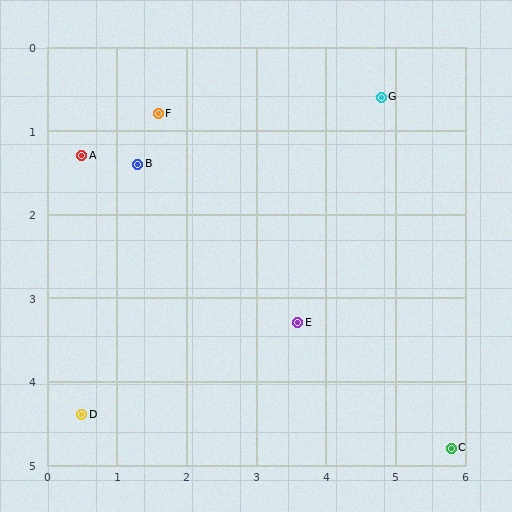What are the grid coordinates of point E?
Point E is at approximately (3.6, 3.3).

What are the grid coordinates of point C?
Point C is at approximately (5.8, 4.8).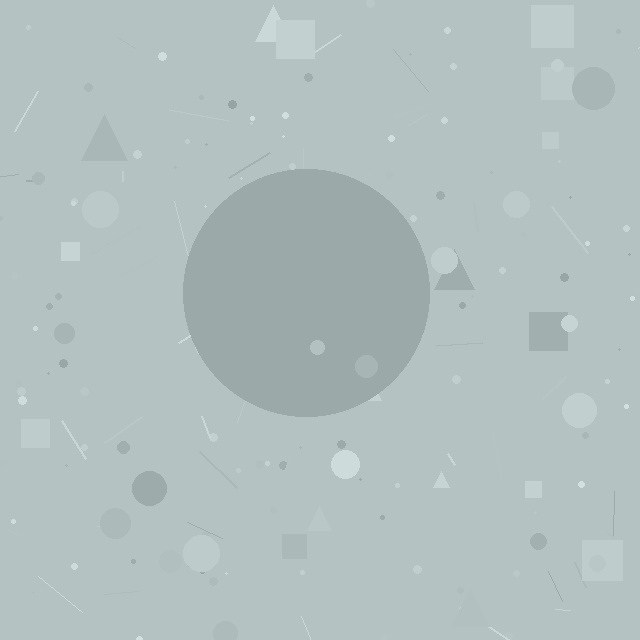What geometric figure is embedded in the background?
A circle is embedded in the background.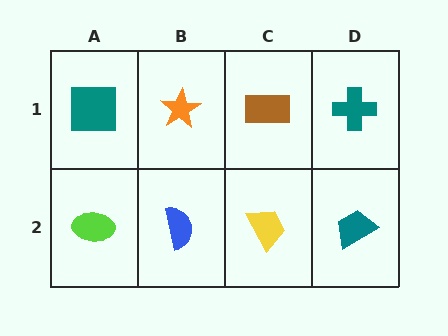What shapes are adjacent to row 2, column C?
A brown rectangle (row 1, column C), a blue semicircle (row 2, column B), a teal trapezoid (row 2, column D).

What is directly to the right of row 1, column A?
An orange star.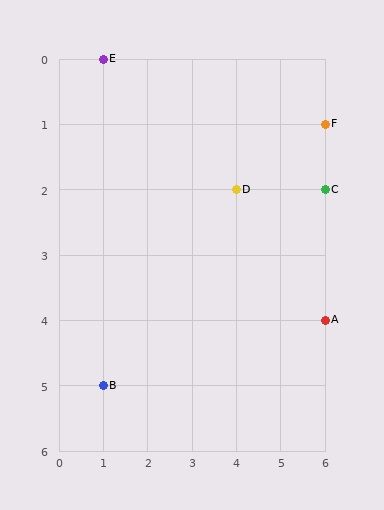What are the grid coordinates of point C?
Point C is at grid coordinates (6, 2).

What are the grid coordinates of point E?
Point E is at grid coordinates (1, 0).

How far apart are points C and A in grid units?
Points C and A are 2 rows apart.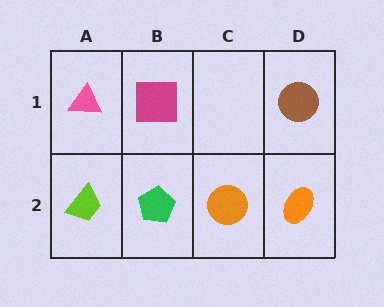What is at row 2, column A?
A lime trapezoid.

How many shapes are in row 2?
4 shapes.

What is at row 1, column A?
A pink triangle.